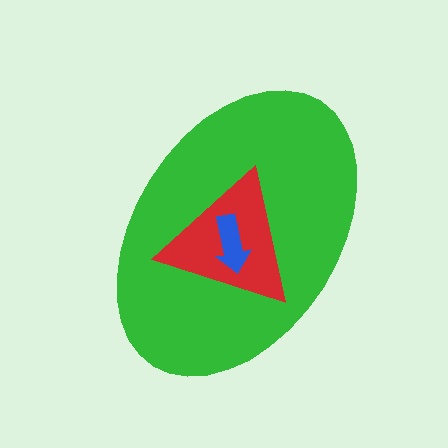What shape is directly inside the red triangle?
The blue arrow.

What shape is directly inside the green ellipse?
The red triangle.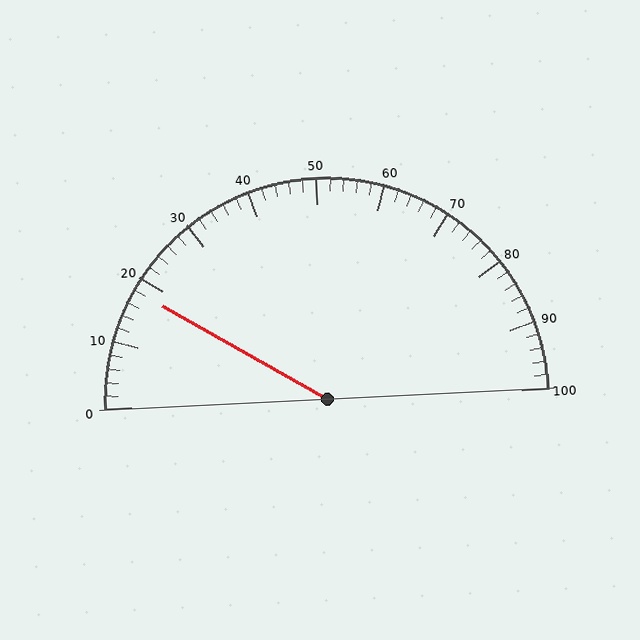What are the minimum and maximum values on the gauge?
The gauge ranges from 0 to 100.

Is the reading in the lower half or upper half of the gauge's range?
The reading is in the lower half of the range (0 to 100).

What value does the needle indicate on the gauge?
The needle indicates approximately 18.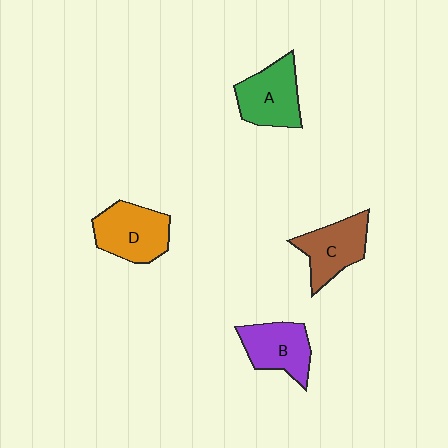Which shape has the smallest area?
Shape B (purple).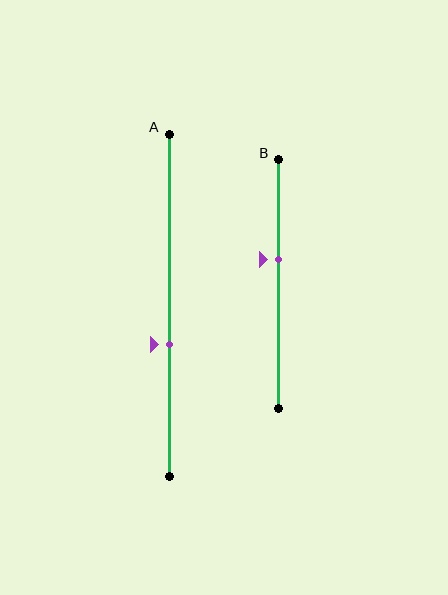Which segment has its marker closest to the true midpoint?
Segment B has its marker closest to the true midpoint.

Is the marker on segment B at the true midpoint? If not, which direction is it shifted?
No, the marker on segment B is shifted upward by about 10% of the segment length.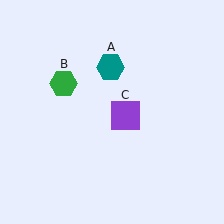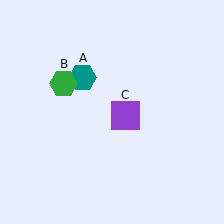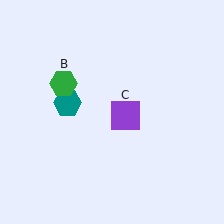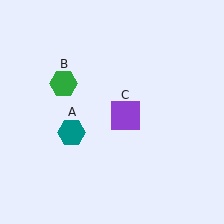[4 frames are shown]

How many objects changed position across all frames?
1 object changed position: teal hexagon (object A).